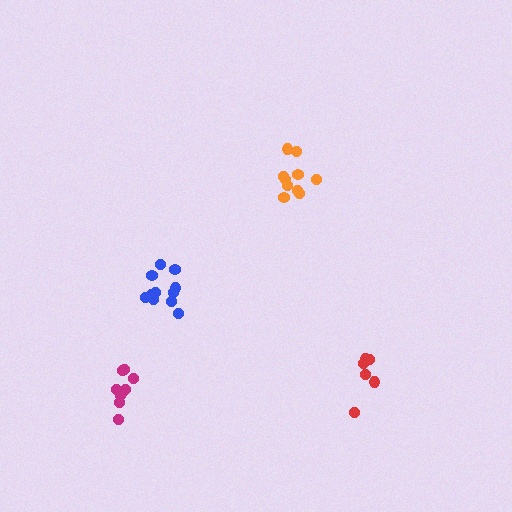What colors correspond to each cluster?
The clusters are colored: orange, red, blue, magenta.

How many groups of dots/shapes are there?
There are 4 groups.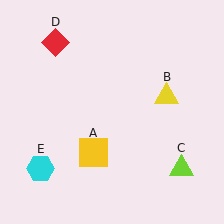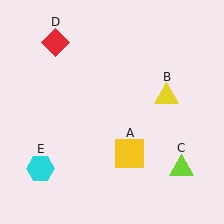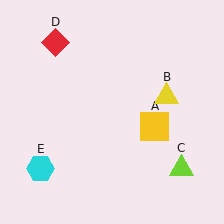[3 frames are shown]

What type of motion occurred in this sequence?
The yellow square (object A) rotated counterclockwise around the center of the scene.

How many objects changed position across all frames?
1 object changed position: yellow square (object A).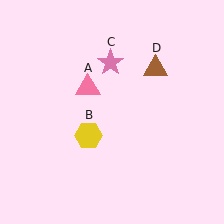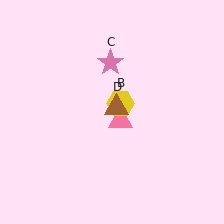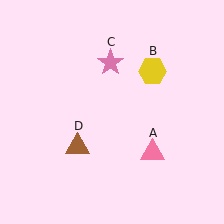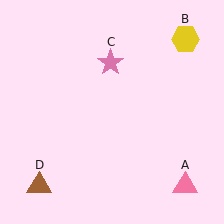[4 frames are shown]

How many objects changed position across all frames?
3 objects changed position: pink triangle (object A), yellow hexagon (object B), brown triangle (object D).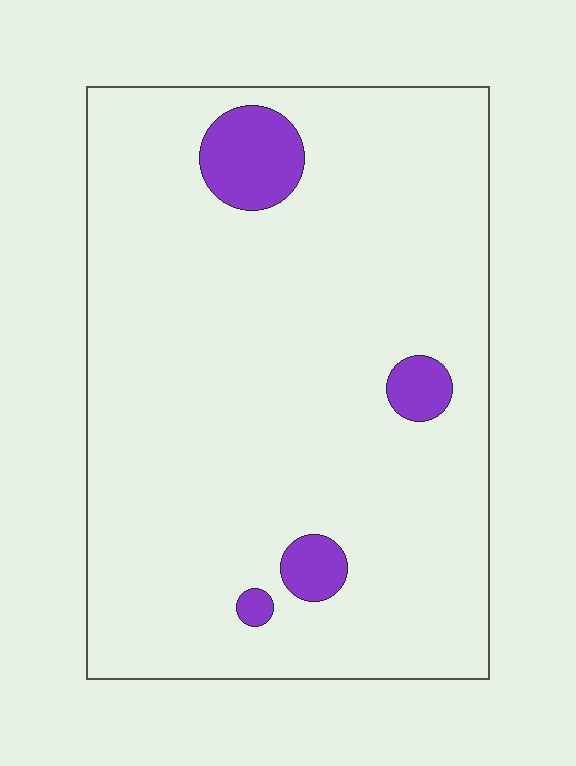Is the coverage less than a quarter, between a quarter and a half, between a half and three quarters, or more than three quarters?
Less than a quarter.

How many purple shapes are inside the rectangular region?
4.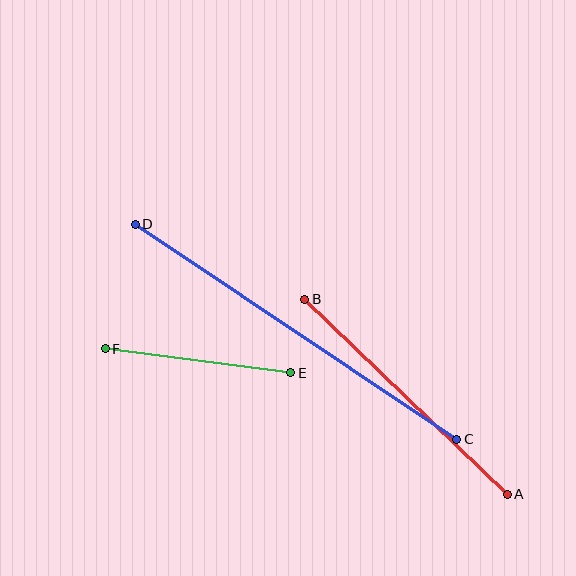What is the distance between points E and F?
The distance is approximately 187 pixels.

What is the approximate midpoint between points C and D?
The midpoint is at approximately (296, 332) pixels.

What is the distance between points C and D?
The distance is approximately 387 pixels.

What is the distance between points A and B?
The distance is approximately 281 pixels.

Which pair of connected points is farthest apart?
Points C and D are farthest apart.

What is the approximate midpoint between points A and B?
The midpoint is at approximately (406, 397) pixels.